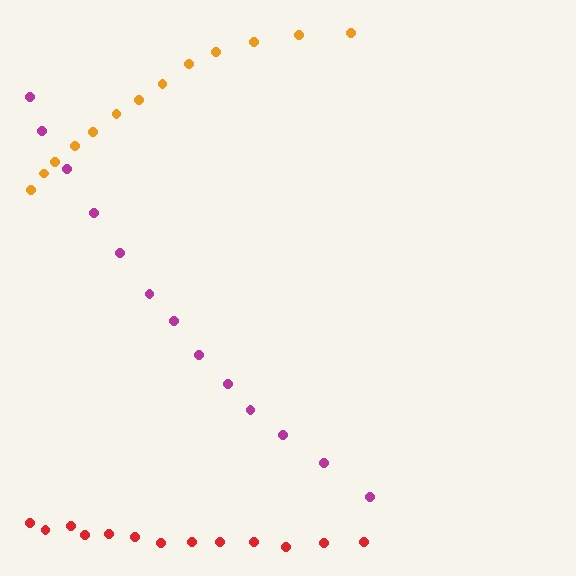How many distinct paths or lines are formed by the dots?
There are 3 distinct paths.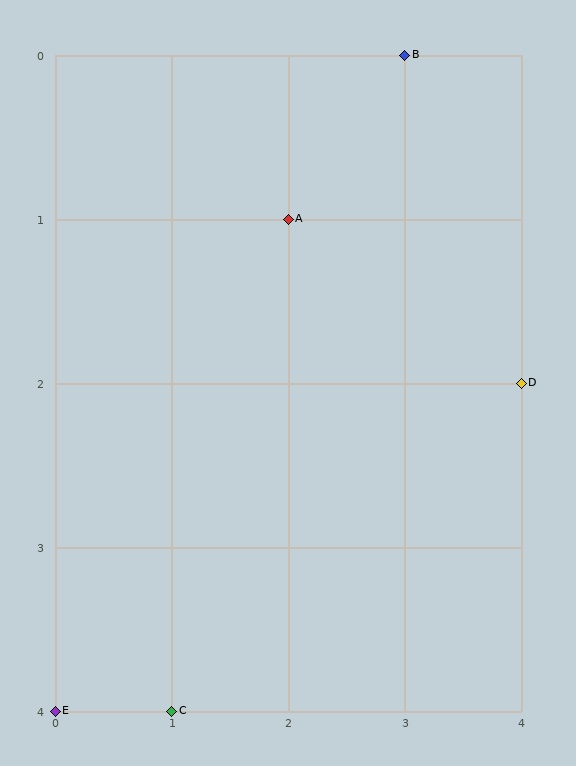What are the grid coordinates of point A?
Point A is at grid coordinates (2, 1).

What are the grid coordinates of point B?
Point B is at grid coordinates (3, 0).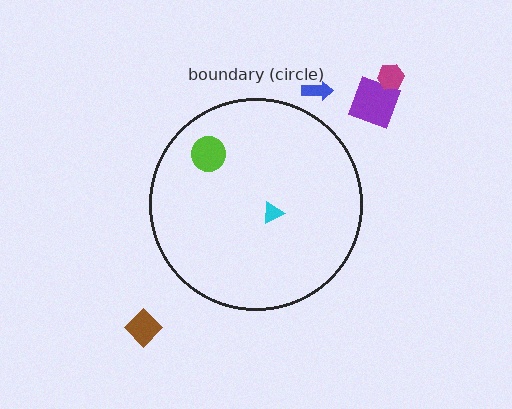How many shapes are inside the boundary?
2 inside, 4 outside.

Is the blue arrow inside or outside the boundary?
Outside.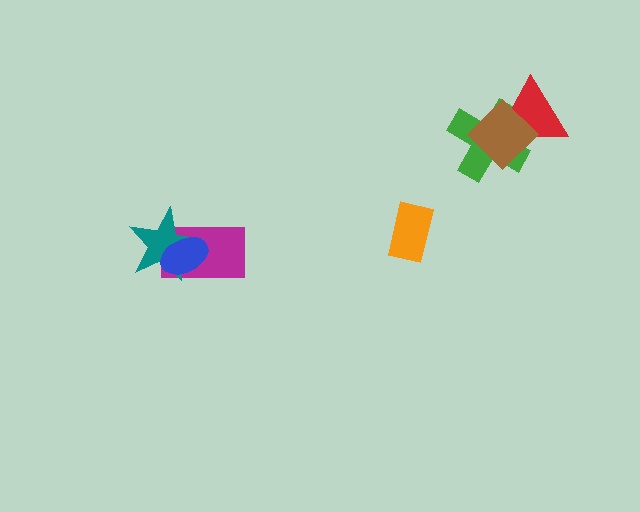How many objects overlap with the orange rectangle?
0 objects overlap with the orange rectangle.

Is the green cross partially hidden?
Yes, it is partially covered by another shape.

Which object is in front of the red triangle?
The brown diamond is in front of the red triangle.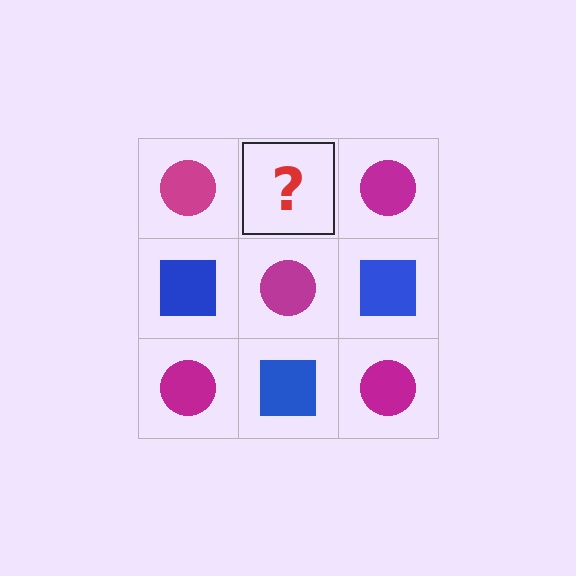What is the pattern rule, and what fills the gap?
The rule is that it alternates magenta circle and blue square in a checkerboard pattern. The gap should be filled with a blue square.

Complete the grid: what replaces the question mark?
The question mark should be replaced with a blue square.